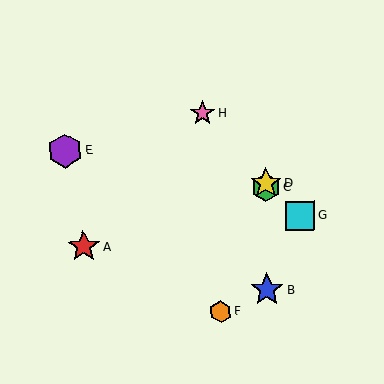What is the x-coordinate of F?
Object F is at x≈221.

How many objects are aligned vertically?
3 objects (B, C, D) are aligned vertically.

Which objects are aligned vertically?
Objects B, C, D are aligned vertically.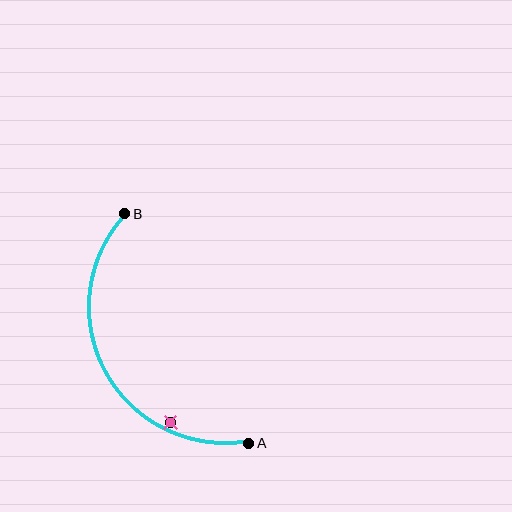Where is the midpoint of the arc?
The arc midpoint is the point on the curve farthest from the straight line joining A and B. It sits to the left of that line.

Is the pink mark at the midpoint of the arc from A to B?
No — the pink mark does not lie on the arc at all. It sits slightly inside the curve.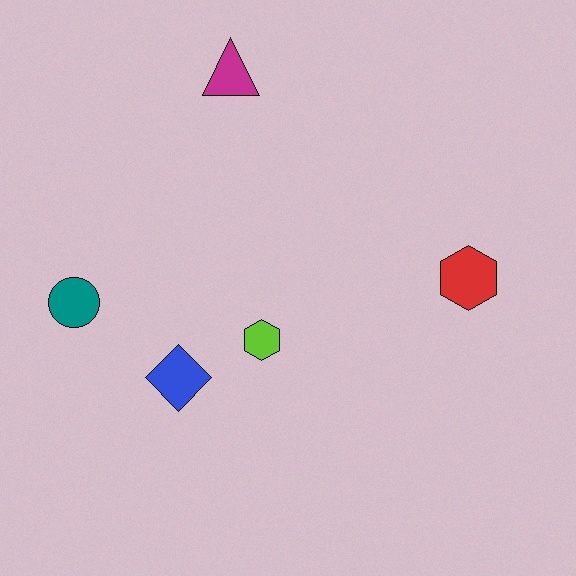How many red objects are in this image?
There is 1 red object.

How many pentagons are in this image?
There are no pentagons.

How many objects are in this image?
There are 5 objects.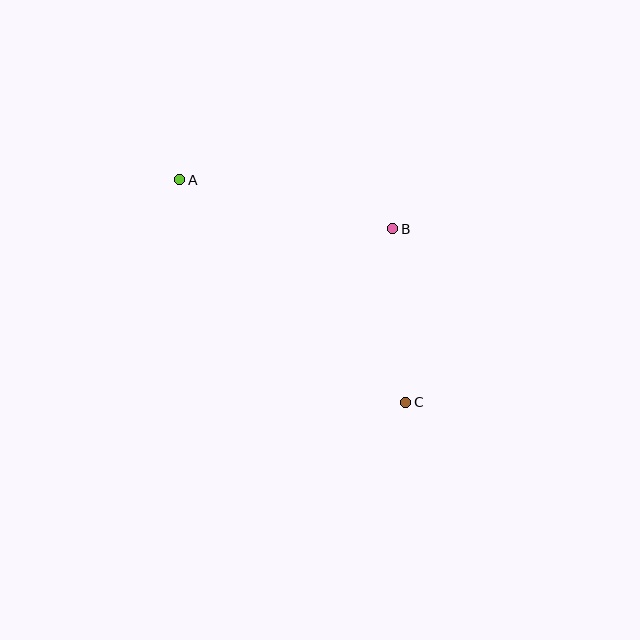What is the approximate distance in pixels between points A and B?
The distance between A and B is approximately 218 pixels.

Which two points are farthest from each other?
Points A and C are farthest from each other.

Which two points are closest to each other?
Points B and C are closest to each other.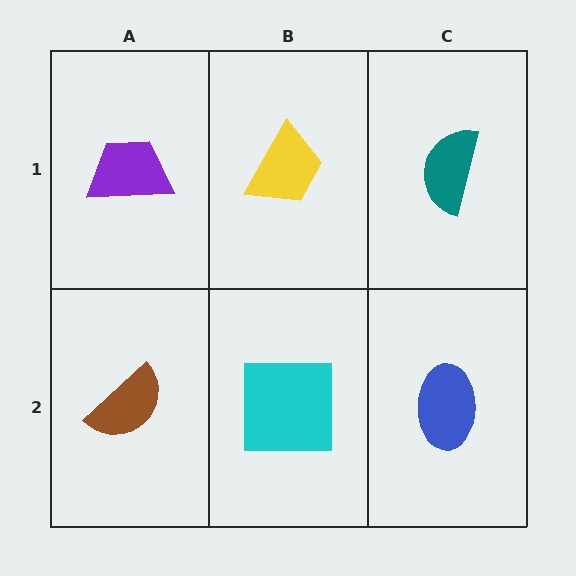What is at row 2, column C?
A blue ellipse.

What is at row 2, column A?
A brown semicircle.